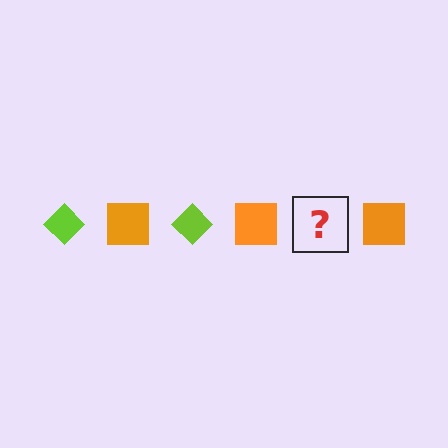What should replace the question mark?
The question mark should be replaced with a lime diamond.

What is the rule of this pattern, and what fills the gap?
The rule is that the pattern alternates between lime diamond and orange square. The gap should be filled with a lime diamond.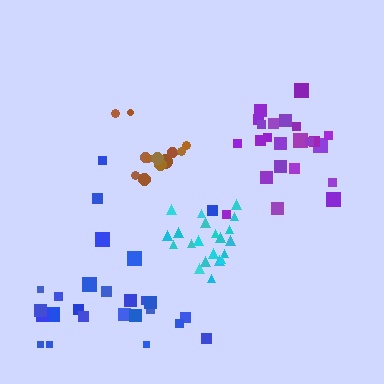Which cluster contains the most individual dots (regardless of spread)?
Blue (26).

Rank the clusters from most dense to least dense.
cyan, brown, purple, blue.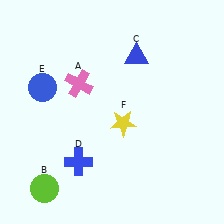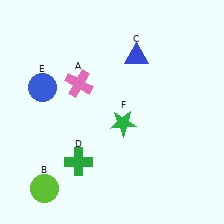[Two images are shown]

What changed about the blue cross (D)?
In Image 1, D is blue. In Image 2, it changed to green.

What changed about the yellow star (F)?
In Image 1, F is yellow. In Image 2, it changed to green.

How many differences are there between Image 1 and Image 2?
There are 2 differences between the two images.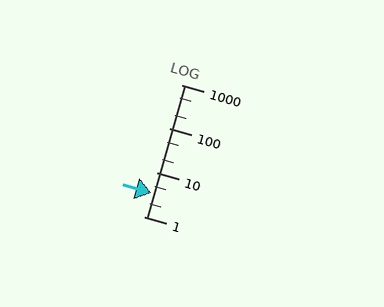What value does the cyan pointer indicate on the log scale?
The pointer indicates approximately 3.5.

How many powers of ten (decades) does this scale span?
The scale spans 3 decades, from 1 to 1000.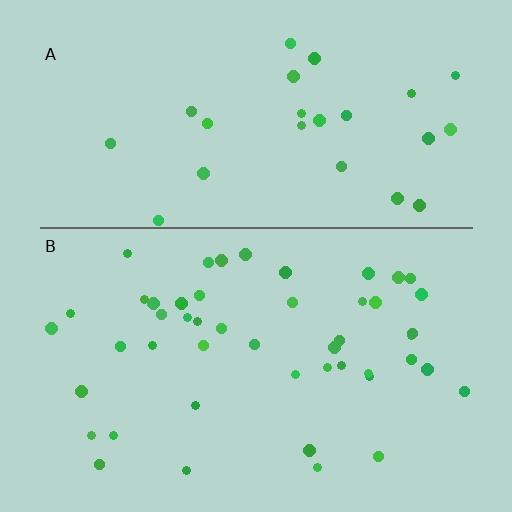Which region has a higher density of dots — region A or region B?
B (the bottom).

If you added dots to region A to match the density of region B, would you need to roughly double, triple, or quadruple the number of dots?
Approximately double.